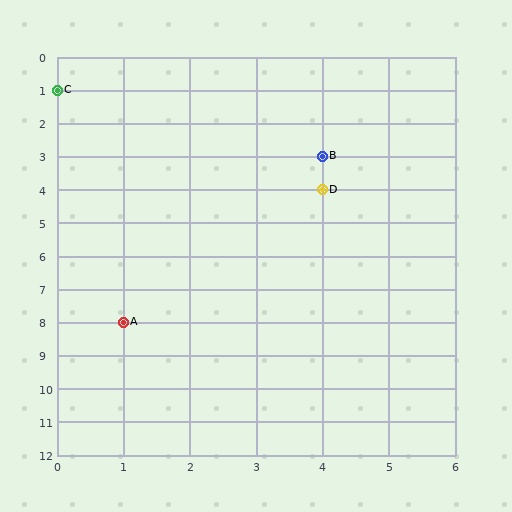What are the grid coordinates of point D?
Point D is at grid coordinates (4, 4).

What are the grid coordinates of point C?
Point C is at grid coordinates (0, 1).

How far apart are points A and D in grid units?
Points A and D are 3 columns and 4 rows apart (about 5.0 grid units diagonally).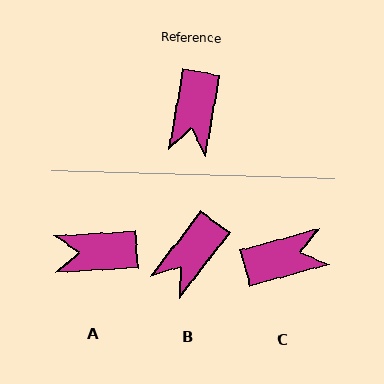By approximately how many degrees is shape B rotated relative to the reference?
Approximately 27 degrees clockwise.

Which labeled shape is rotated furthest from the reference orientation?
C, about 116 degrees away.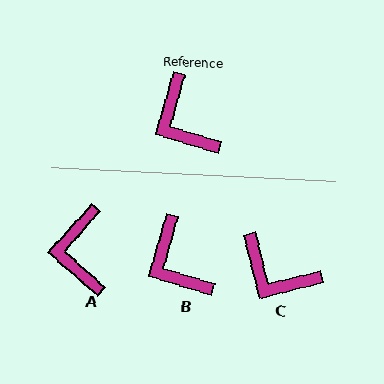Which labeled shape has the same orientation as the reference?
B.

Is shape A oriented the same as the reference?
No, it is off by about 25 degrees.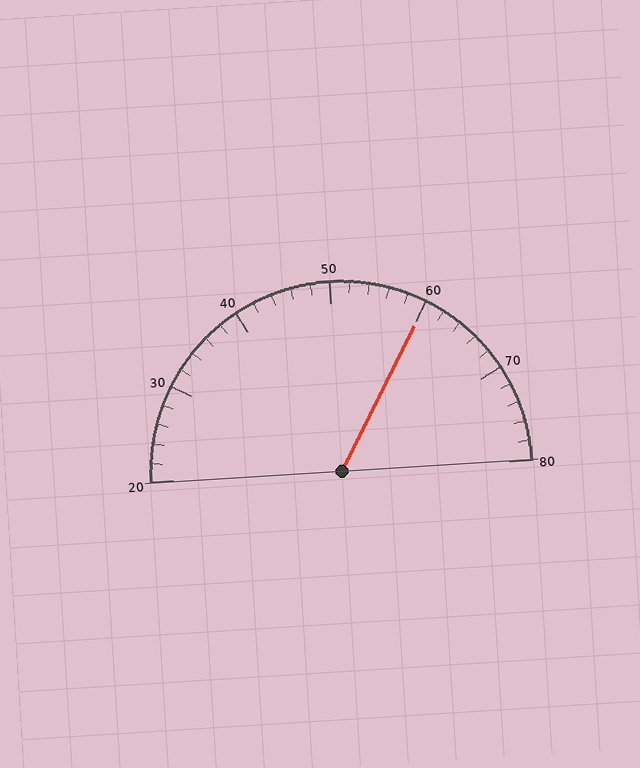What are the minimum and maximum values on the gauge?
The gauge ranges from 20 to 80.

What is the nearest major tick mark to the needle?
The nearest major tick mark is 60.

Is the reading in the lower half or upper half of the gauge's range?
The reading is in the upper half of the range (20 to 80).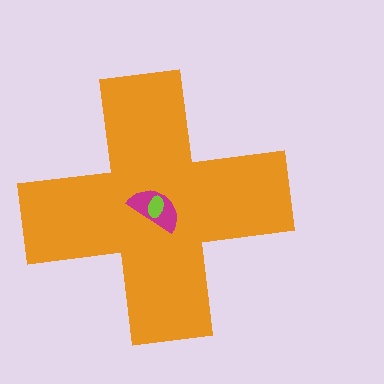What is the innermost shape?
The lime ellipse.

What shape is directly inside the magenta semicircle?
The lime ellipse.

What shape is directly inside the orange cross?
The magenta semicircle.